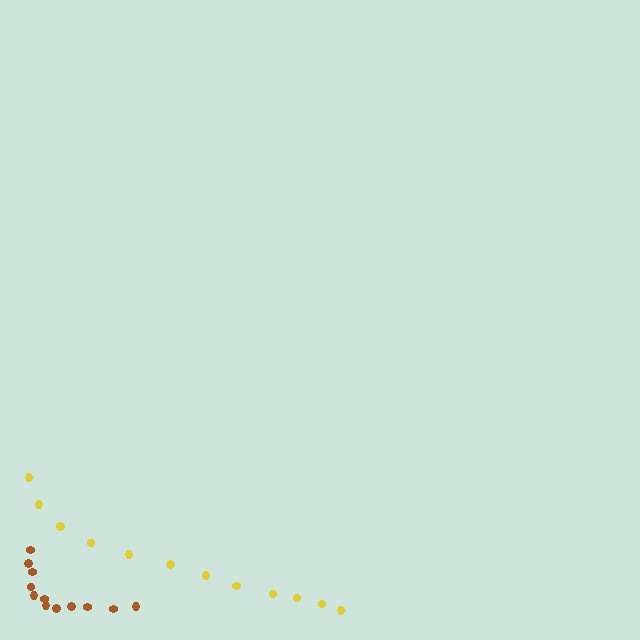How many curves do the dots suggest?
There are 2 distinct paths.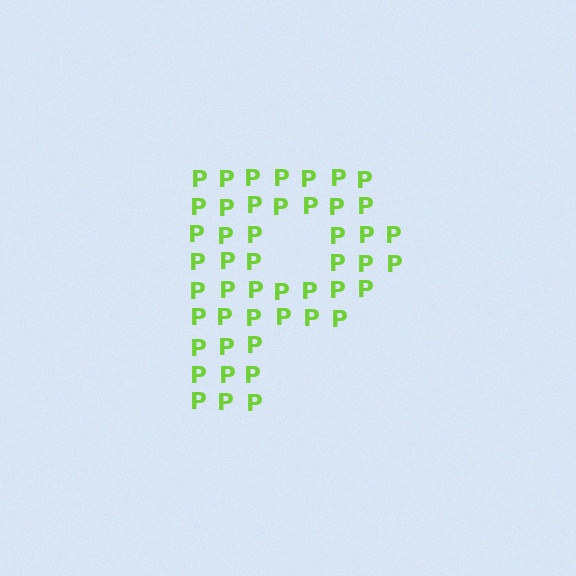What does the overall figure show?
The overall figure shows the letter P.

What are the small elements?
The small elements are letter P's.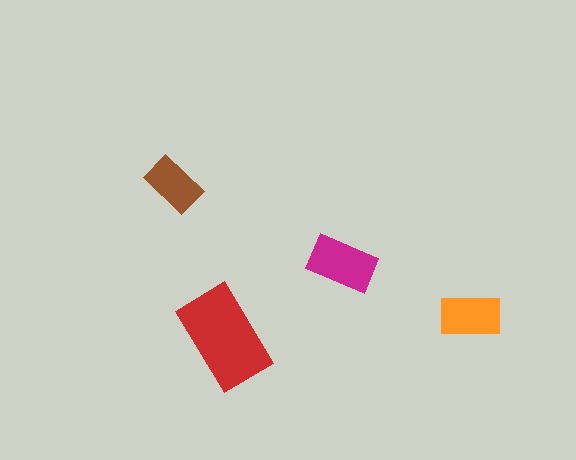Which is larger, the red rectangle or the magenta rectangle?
The red one.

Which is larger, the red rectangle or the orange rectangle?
The red one.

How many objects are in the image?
There are 4 objects in the image.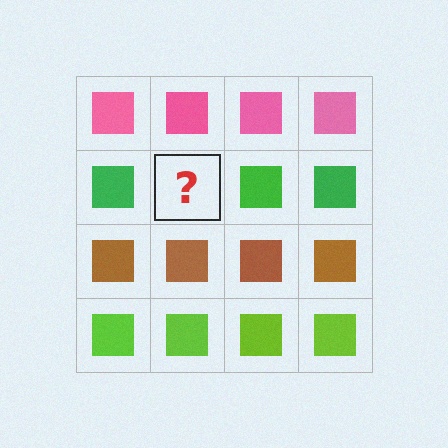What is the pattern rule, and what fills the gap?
The rule is that each row has a consistent color. The gap should be filled with a green square.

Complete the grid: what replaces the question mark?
The question mark should be replaced with a green square.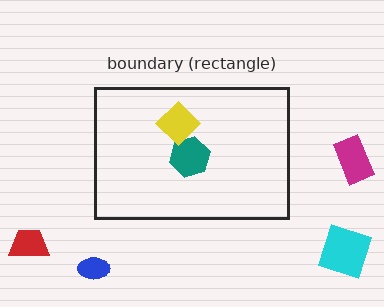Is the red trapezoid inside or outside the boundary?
Outside.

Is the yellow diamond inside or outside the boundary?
Inside.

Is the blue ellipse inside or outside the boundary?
Outside.